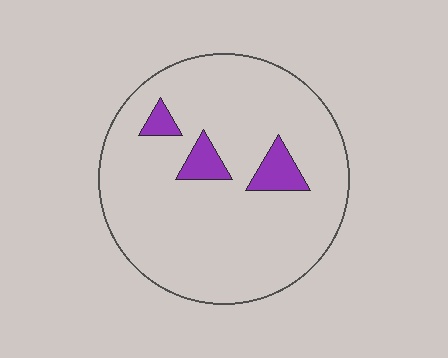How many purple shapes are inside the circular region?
3.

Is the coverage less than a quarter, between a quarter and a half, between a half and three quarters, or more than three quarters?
Less than a quarter.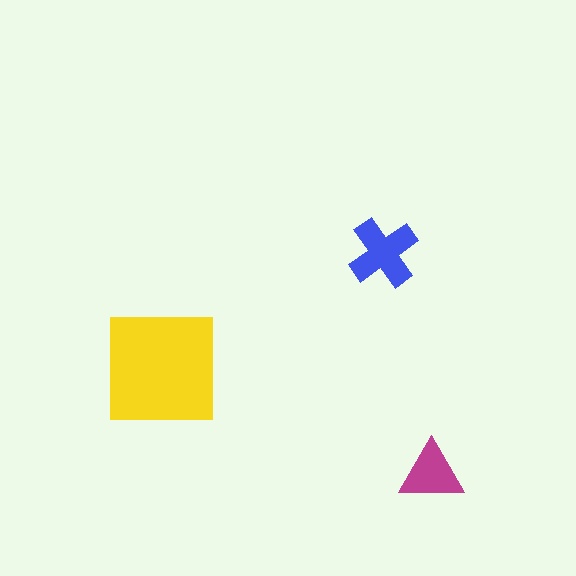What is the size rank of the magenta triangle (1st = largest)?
3rd.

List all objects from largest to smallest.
The yellow square, the blue cross, the magenta triangle.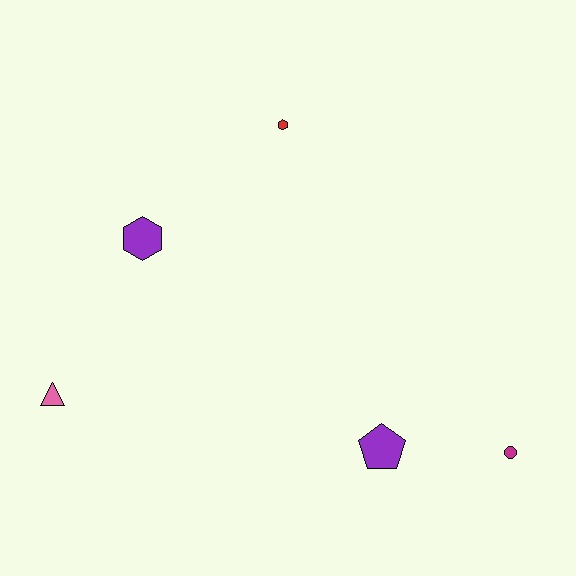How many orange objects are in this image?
There are no orange objects.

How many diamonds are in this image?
There are no diamonds.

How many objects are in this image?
There are 5 objects.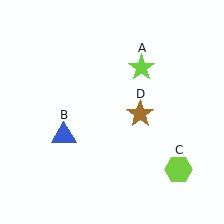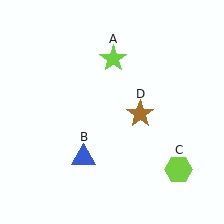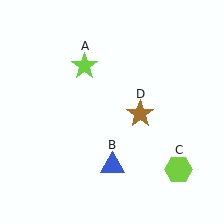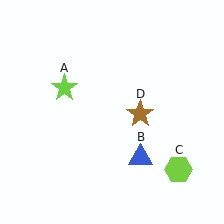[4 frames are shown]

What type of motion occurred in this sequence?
The lime star (object A), blue triangle (object B) rotated counterclockwise around the center of the scene.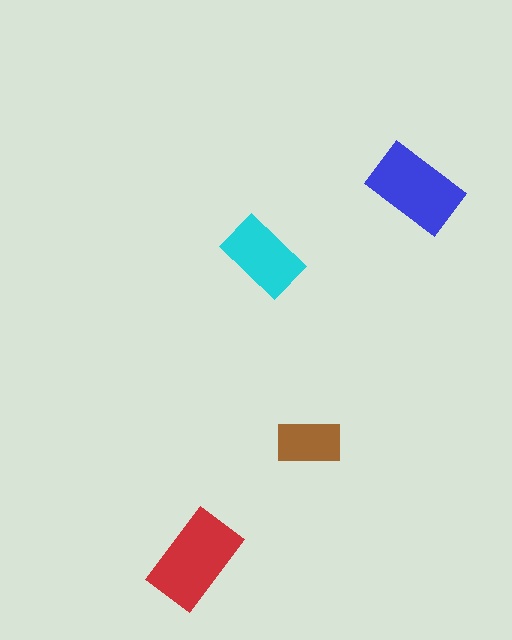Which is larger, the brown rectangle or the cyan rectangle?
The cyan one.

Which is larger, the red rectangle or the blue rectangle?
The red one.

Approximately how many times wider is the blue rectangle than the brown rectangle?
About 1.5 times wider.